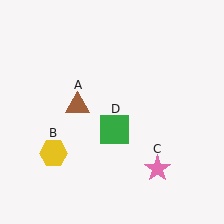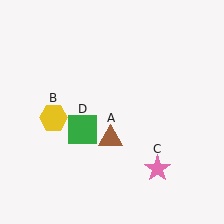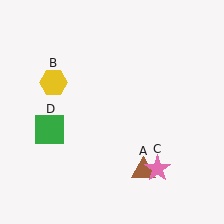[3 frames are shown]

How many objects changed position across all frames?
3 objects changed position: brown triangle (object A), yellow hexagon (object B), green square (object D).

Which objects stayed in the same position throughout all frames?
Pink star (object C) remained stationary.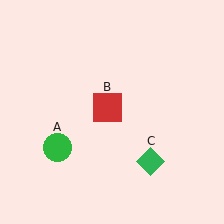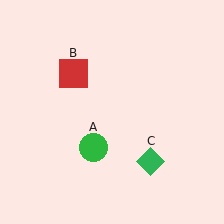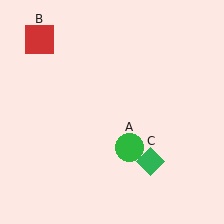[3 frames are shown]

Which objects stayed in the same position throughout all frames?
Green diamond (object C) remained stationary.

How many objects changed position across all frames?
2 objects changed position: green circle (object A), red square (object B).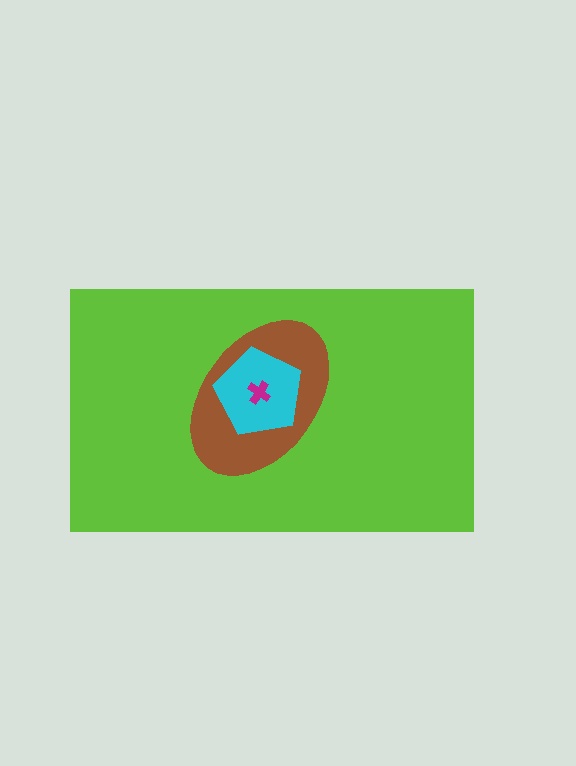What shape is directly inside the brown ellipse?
The cyan pentagon.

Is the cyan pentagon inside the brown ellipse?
Yes.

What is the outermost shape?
The lime rectangle.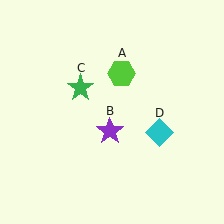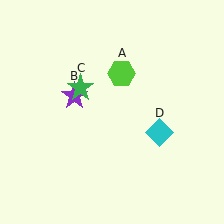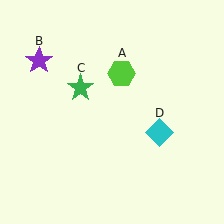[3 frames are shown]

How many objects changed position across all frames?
1 object changed position: purple star (object B).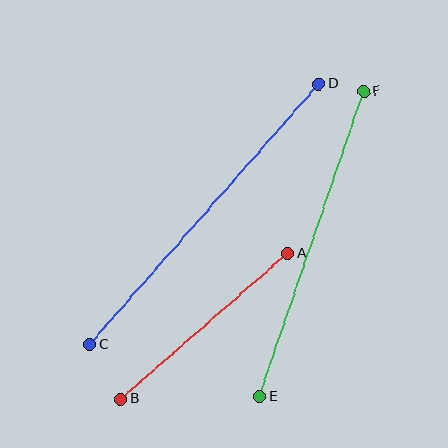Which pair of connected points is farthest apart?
Points C and D are farthest apart.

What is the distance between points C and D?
The distance is approximately 347 pixels.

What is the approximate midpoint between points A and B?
The midpoint is at approximately (204, 326) pixels.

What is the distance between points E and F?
The distance is approximately 323 pixels.